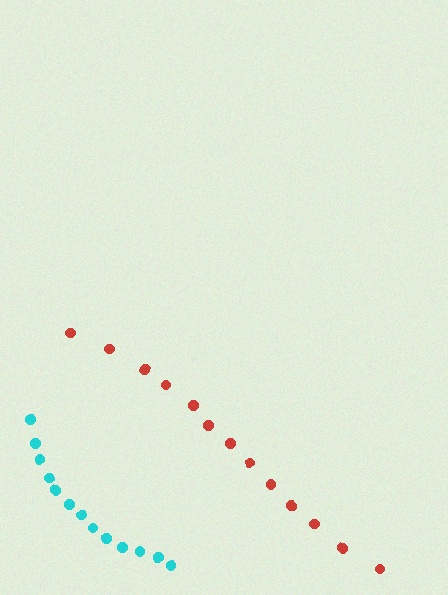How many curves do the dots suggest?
There are 2 distinct paths.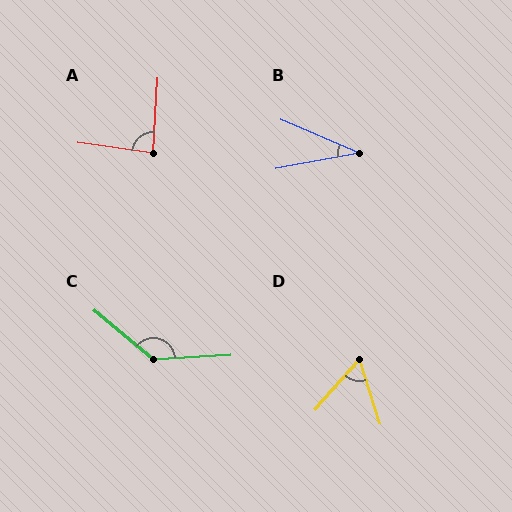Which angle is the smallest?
B, at approximately 33 degrees.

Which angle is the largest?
C, at approximately 136 degrees.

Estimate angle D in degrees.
Approximately 59 degrees.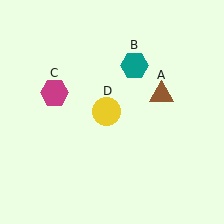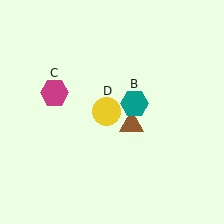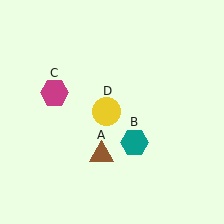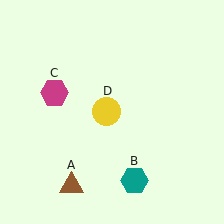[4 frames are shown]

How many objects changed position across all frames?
2 objects changed position: brown triangle (object A), teal hexagon (object B).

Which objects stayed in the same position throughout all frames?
Magenta hexagon (object C) and yellow circle (object D) remained stationary.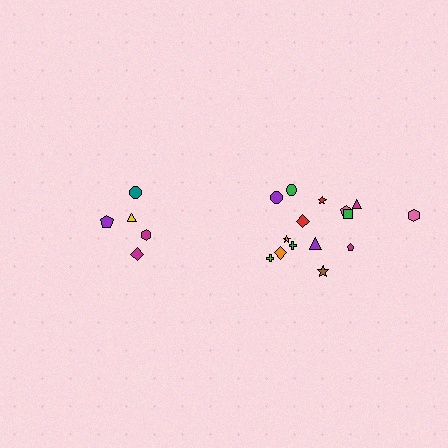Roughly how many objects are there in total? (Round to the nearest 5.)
Roughly 20 objects in total.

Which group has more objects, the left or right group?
The right group.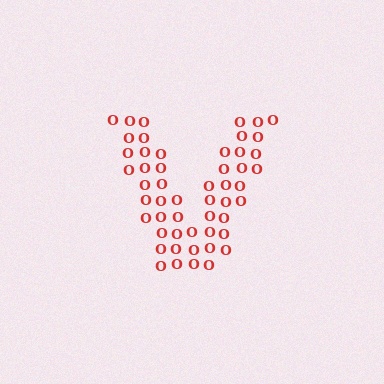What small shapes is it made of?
It is made of small letter O's.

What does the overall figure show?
The overall figure shows the letter V.